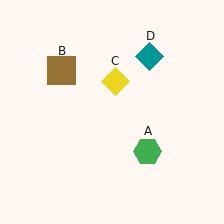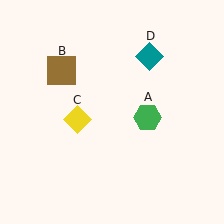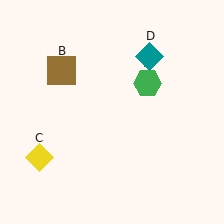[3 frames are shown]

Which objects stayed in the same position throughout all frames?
Brown square (object B) and teal diamond (object D) remained stationary.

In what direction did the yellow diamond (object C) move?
The yellow diamond (object C) moved down and to the left.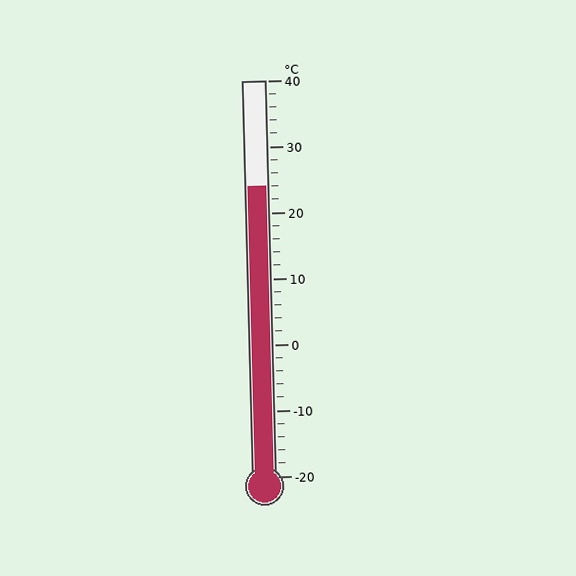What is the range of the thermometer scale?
The thermometer scale ranges from -20°C to 40°C.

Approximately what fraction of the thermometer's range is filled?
The thermometer is filled to approximately 75% of its range.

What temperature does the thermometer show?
The thermometer shows approximately 24°C.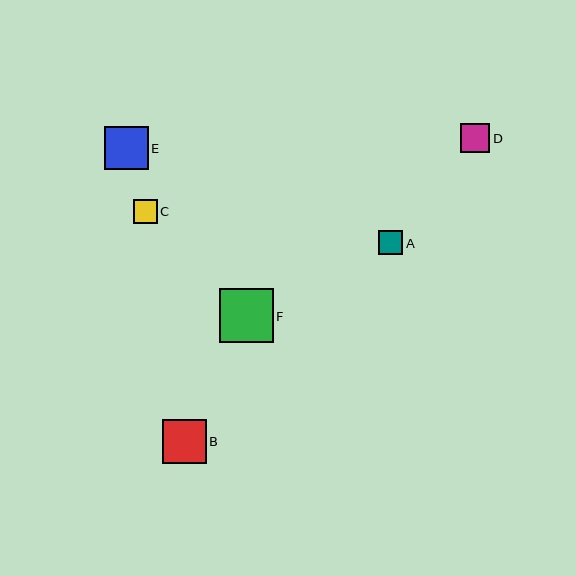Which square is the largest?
Square F is the largest with a size of approximately 54 pixels.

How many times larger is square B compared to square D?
Square B is approximately 1.5 times the size of square D.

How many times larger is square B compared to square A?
Square B is approximately 1.8 times the size of square A.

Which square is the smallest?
Square C is the smallest with a size of approximately 24 pixels.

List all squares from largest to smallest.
From largest to smallest: F, B, E, D, A, C.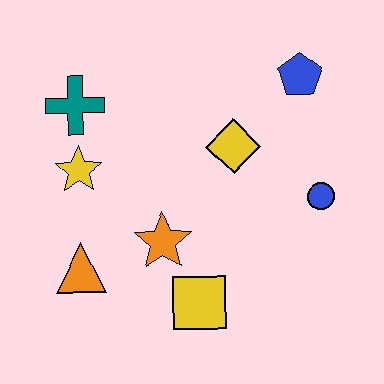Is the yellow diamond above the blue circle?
Yes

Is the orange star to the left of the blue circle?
Yes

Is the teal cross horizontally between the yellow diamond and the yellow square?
No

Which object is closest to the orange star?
The yellow square is closest to the orange star.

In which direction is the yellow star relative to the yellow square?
The yellow star is above the yellow square.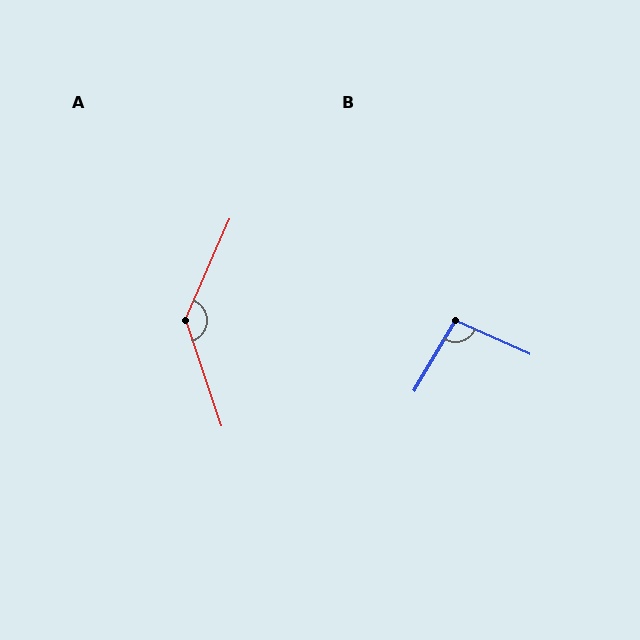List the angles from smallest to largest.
B (97°), A (138°).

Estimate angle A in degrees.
Approximately 138 degrees.